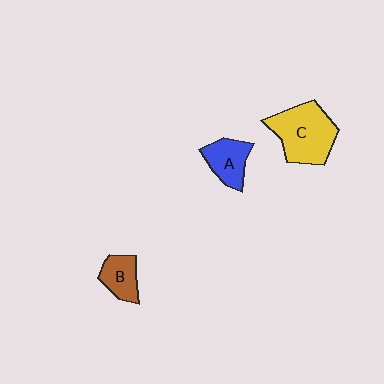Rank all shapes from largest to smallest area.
From largest to smallest: C (yellow), A (blue), B (brown).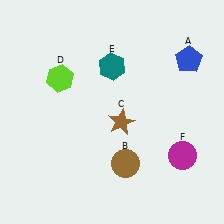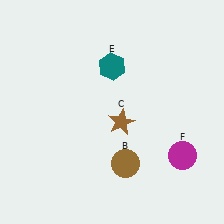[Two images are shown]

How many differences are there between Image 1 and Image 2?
There are 2 differences between the two images.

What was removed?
The blue pentagon (A), the lime hexagon (D) were removed in Image 2.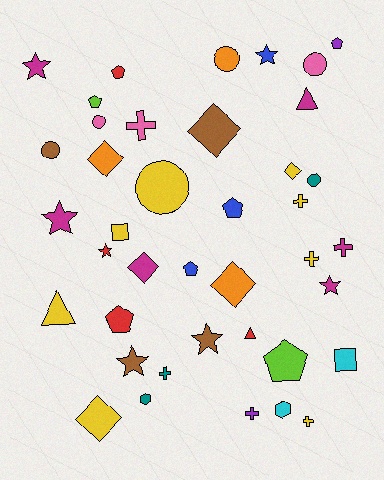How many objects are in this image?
There are 40 objects.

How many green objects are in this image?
There are no green objects.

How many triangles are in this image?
There are 3 triangles.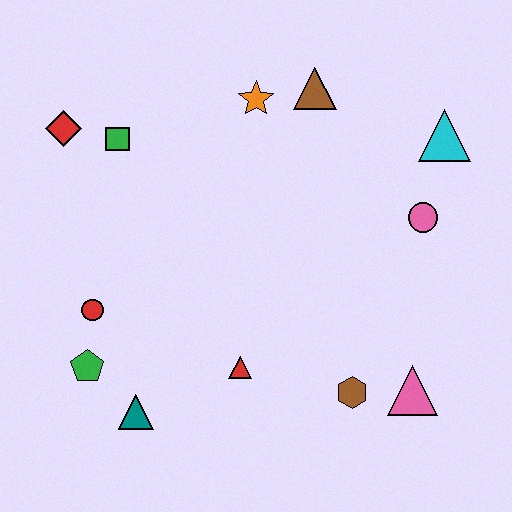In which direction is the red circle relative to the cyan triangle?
The red circle is to the left of the cyan triangle.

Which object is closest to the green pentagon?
The red circle is closest to the green pentagon.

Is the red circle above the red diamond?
No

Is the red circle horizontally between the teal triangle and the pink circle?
No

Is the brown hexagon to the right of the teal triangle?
Yes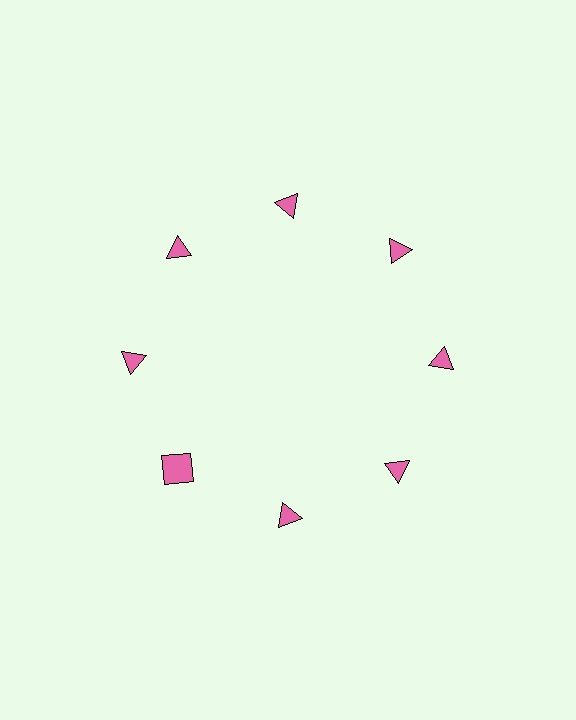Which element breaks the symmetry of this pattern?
The pink square at roughly the 8 o'clock position breaks the symmetry. All other shapes are pink triangles.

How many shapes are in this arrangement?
There are 8 shapes arranged in a ring pattern.